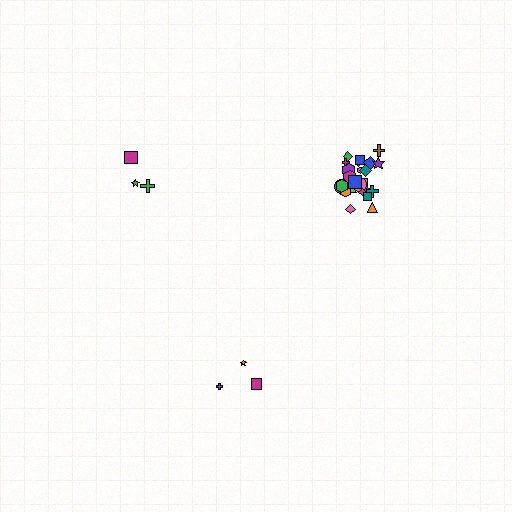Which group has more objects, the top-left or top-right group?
The top-right group.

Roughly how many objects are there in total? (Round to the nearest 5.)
Roughly 30 objects in total.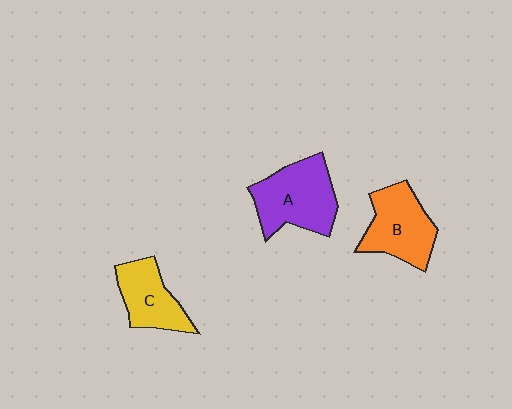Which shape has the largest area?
Shape A (purple).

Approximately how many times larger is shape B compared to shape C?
Approximately 1.2 times.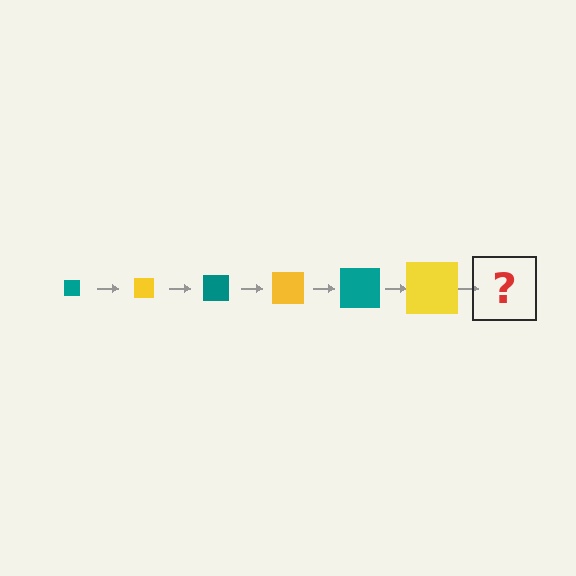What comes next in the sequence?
The next element should be a teal square, larger than the previous one.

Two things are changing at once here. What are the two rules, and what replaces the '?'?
The two rules are that the square grows larger each step and the color cycles through teal and yellow. The '?' should be a teal square, larger than the previous one.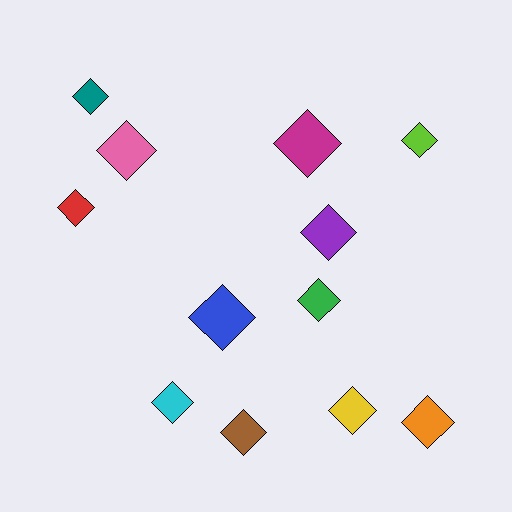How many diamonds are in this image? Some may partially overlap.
There are 12 diamonds.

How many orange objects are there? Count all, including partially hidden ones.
There is 1 orange object.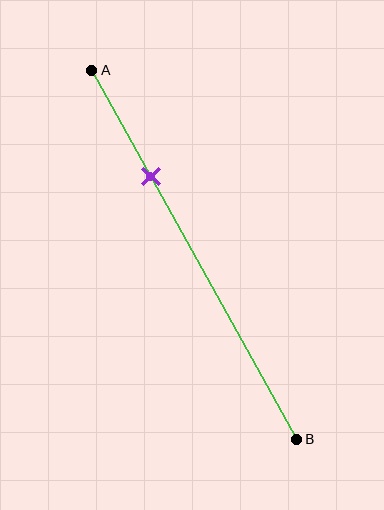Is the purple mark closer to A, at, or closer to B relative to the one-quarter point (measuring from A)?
The purple mark is closer to point B than the one-quarter point of segment AB.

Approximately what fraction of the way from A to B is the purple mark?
The purple mark is approximately 30% of the way from A to B.